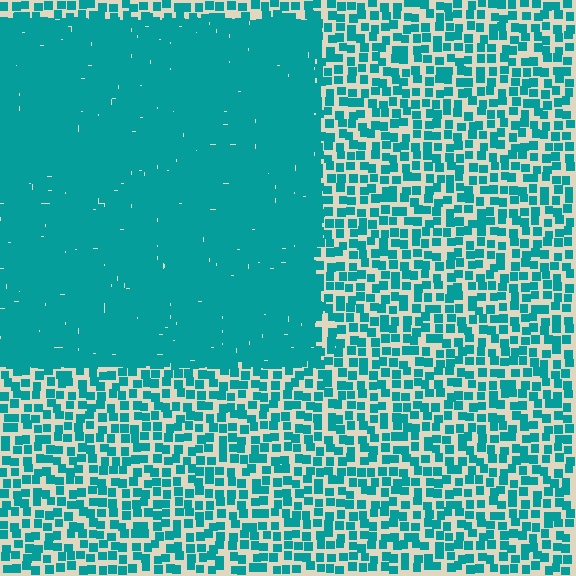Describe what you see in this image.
The image contains small teal elements arranged at two different densities. A rectangle-shaped region is visible where the elements are more densely packed than the surrounding area.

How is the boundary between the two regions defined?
The boundary is defined by a change in element density (approximately 2.7x ratio). All elements are the same color, size, and shape.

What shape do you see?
I see a rectangle.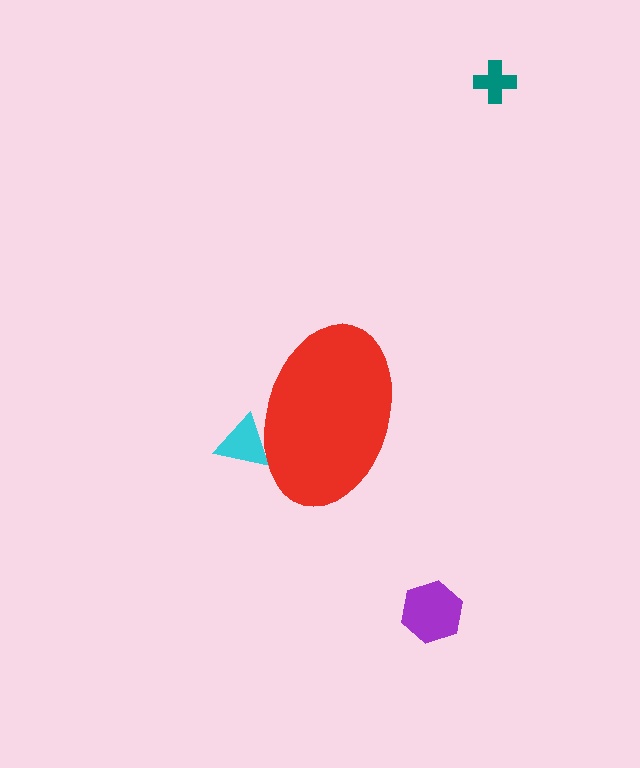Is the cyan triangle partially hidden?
Yes, the cyan triangle is partially hidden behind the red ellipse.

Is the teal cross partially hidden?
No, the teal cross is fully visible.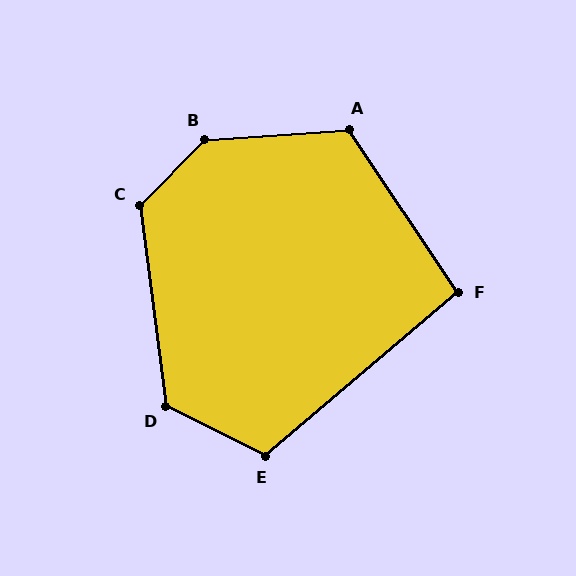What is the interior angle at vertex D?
Approximately 124 degrees (obtuse).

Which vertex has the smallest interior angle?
F, at approximately 97 degrees.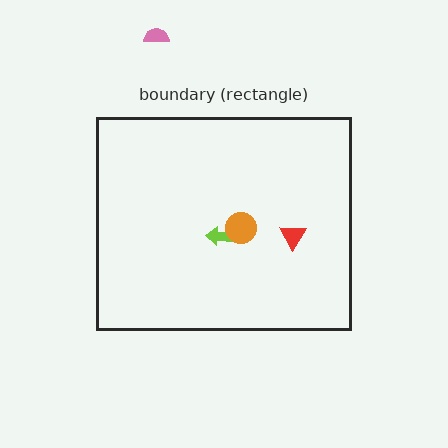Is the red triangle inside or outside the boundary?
Inside.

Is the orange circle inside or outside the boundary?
Inside.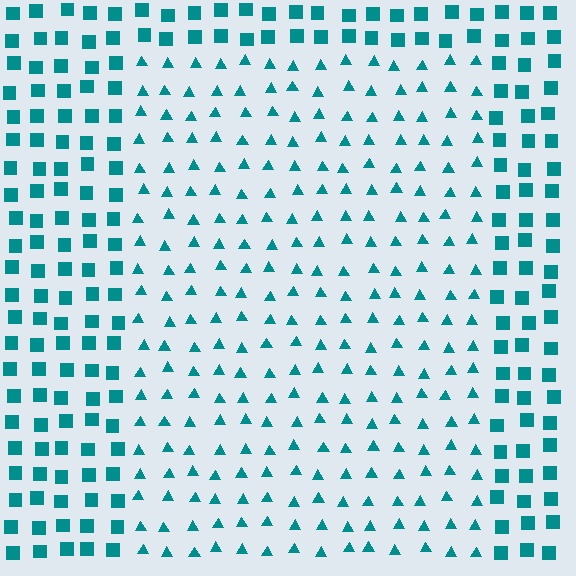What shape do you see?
I see a rectangle.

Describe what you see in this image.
The image is filled with small teal elements arranged in a uniform grid. A rectangle-shaped region contains triangles, while the surrounding area contains squares. The boundary is defined purely by the change in element shape.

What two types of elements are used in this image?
The image uses triangles inside the rectangle region and squares outside it.